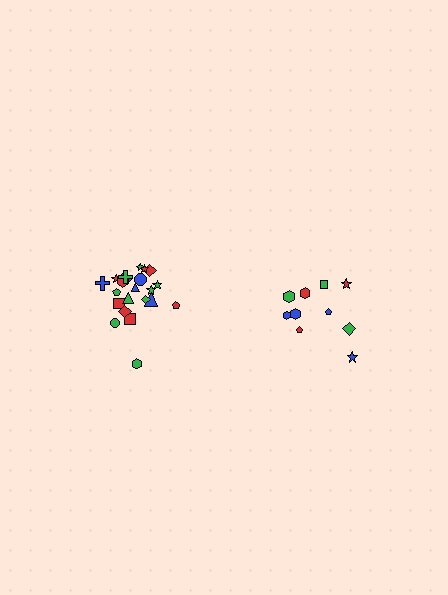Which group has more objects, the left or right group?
The left group.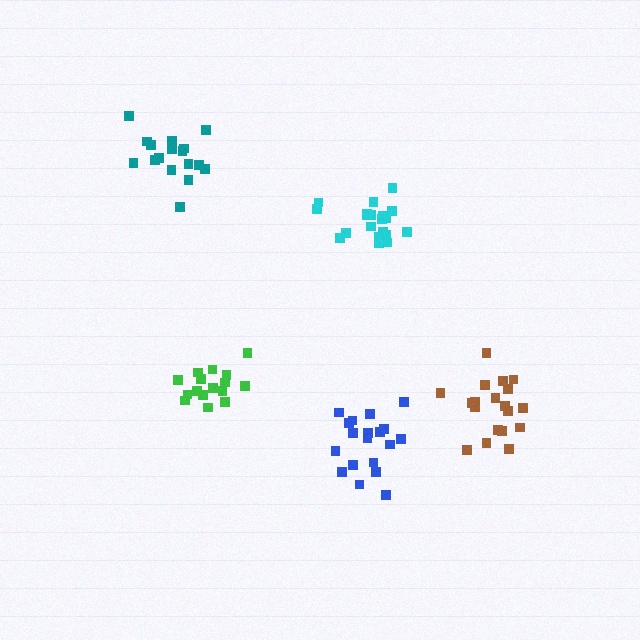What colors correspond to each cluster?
The clusters are colored: blue, teal, green, cyan, brown.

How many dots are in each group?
Group 1: 19 dots, Group 2: 17 dots, Group 3: 16 dots, Group 4: 20 dots, Group 5: 19 dots (91 total).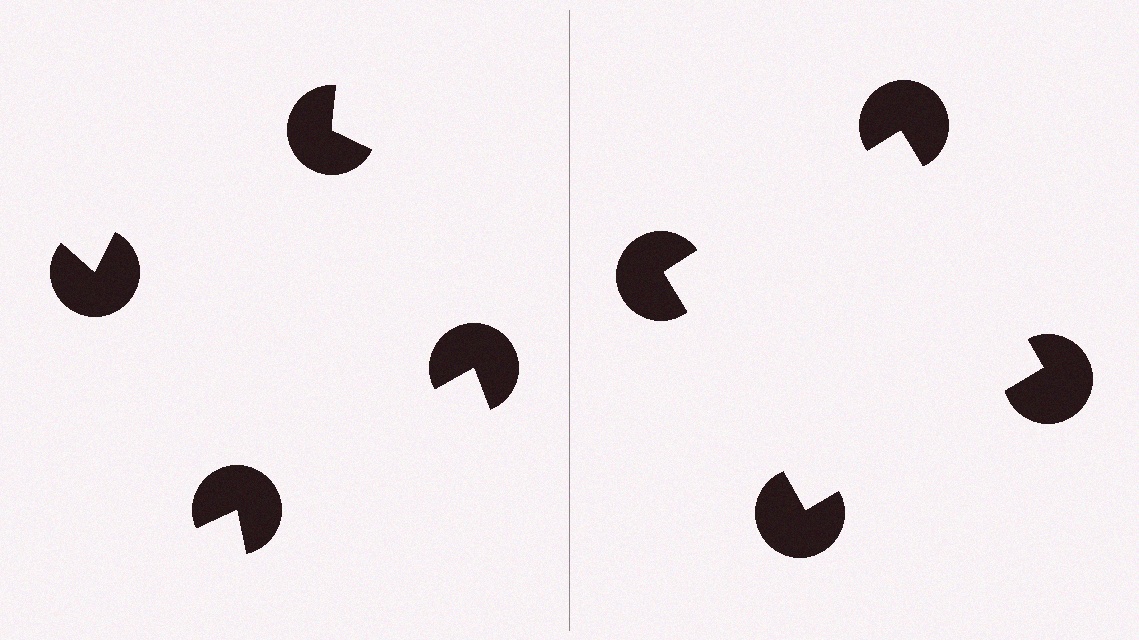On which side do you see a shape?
An illusory square appears on the right side. On the left side the wedge cuts are rotated, so no coherent shape forms.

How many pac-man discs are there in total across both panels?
8 — 4 on each side.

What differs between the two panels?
The pac-man discs are positioned identically on both sides; only the wedge orientations differ. On the right they align to a square; on the left they are misaligned.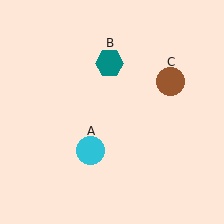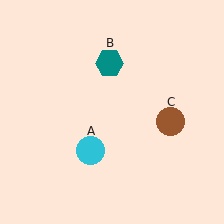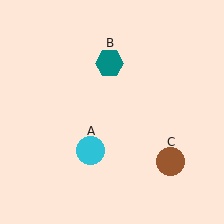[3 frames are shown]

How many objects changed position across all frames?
1 object changed position: brown circle (object C).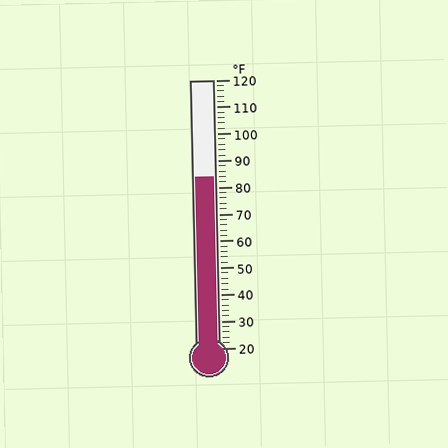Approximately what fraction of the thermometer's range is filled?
The thermometer is filled to approximately 65% of its range.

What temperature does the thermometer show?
The thermometer shows approximately 84°F.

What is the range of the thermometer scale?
The thermometer scale ranges from 20°F to 120°F.